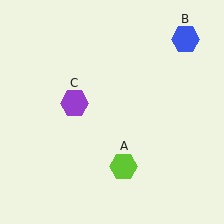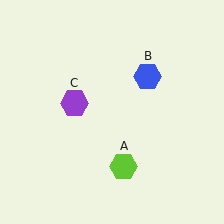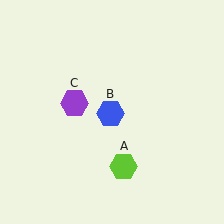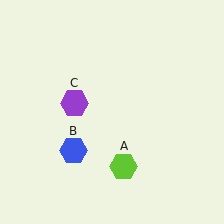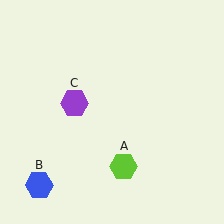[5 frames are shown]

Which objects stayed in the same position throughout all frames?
Lime hexagon (object A) and purple hexagon (object C) remained stationary.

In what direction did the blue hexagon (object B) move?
The blue hexagon (object B) moved down and to the left.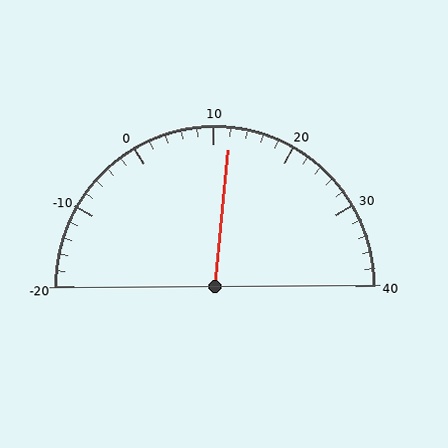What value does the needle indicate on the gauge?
The needle indicates approximately 12.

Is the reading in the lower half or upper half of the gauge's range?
The reading is in the upper half of the range (-20 to 40).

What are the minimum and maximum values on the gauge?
The gauge ranges from -20 to 40.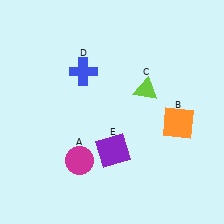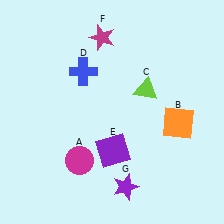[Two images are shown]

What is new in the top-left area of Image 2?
A magenta star (F) was added in the top-left area of Image 2.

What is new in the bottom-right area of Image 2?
A purple star (G) was added in the bottom-right area of Image 2.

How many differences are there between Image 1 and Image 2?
There are 2 differences between the two images.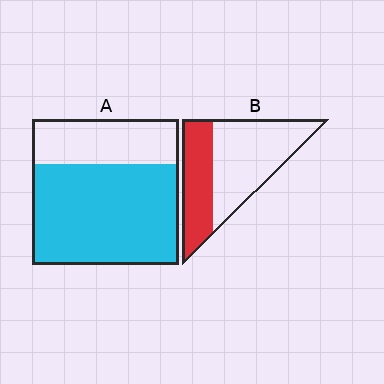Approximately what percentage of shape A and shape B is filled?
A is approximately 70% and B is approximately 40%.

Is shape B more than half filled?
No.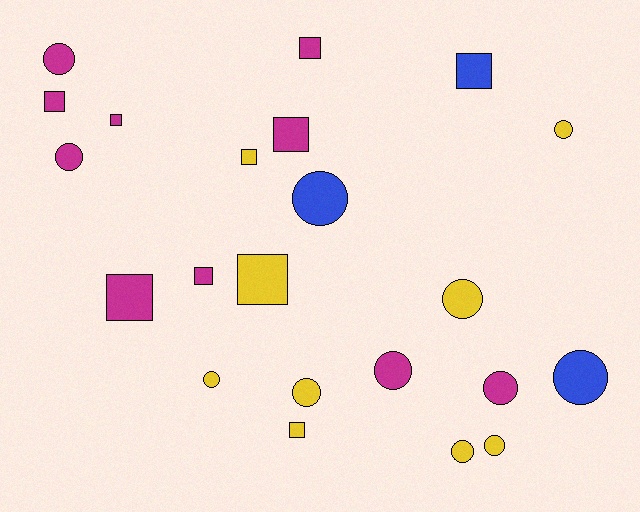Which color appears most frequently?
Magenta, with 10 objects.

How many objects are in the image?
There are 22 objects.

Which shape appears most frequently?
Circle, with 12 objects.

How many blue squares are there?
There is 1 blue square.